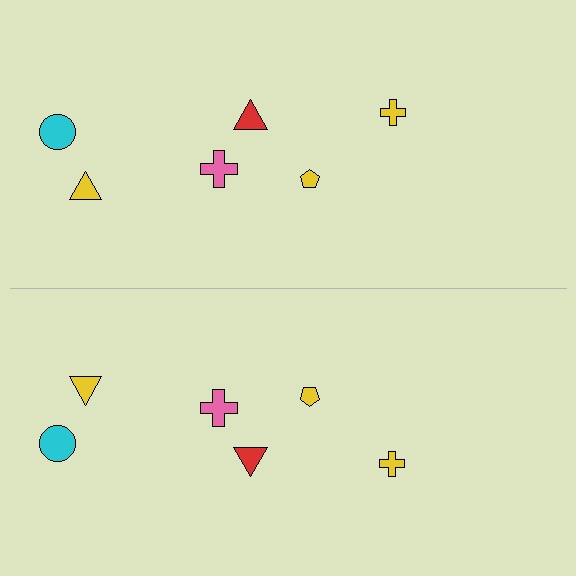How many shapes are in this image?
There are 12 shapes in this image.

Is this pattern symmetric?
Yes, this pattern has bilateral (reflection) symmetry.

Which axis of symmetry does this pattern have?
The pattern has a horizontal axis of symmetry running through the center of the image.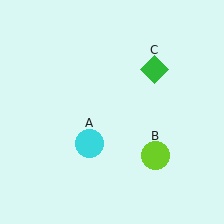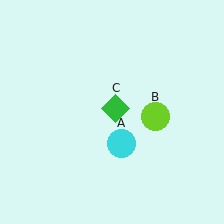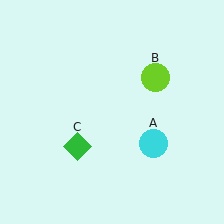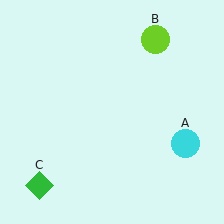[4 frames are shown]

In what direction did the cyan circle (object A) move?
The cyan circle (object A) moved right.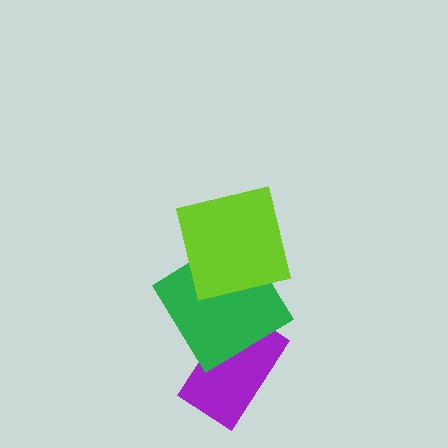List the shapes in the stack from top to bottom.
From top to bottom: the lime square, the green diamond, the purple rectangle.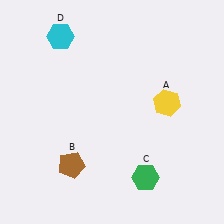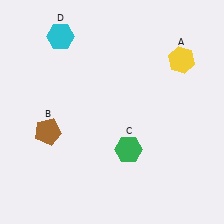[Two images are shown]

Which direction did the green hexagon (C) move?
The green hexagon (C) moved up.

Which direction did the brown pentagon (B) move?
The brown pentagon (B) moved up.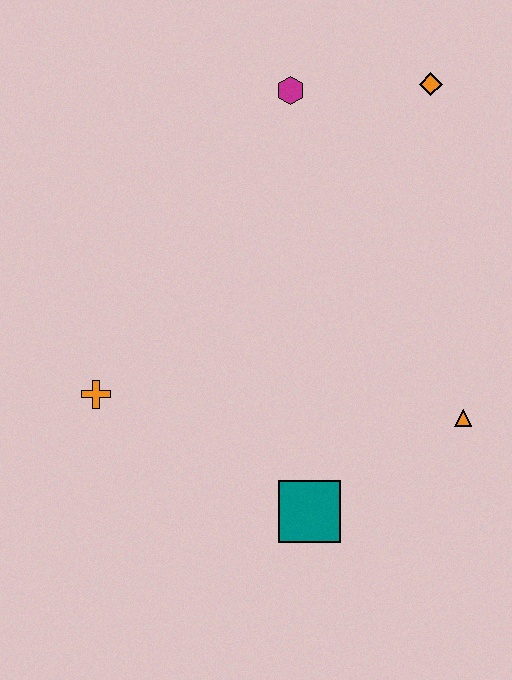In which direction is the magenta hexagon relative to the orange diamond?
The magenta hexagon is to the left of the orange diamond.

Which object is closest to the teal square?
The orange triangle is closest to the teal square.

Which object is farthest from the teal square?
The orange diamond is farthest from the teal square.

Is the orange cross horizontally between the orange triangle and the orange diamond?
No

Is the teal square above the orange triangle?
No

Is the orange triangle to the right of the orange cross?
Yes